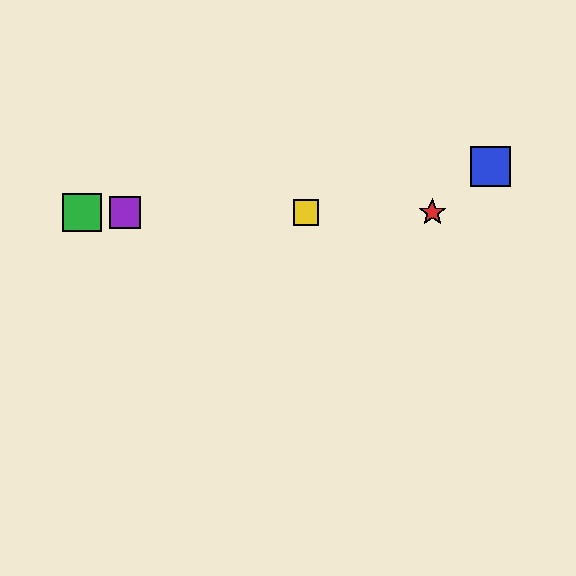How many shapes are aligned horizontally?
4 shapes (the red star, the green square, the yellow square, the purple square) are aligned horizontally.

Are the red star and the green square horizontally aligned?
Yes, both are at y≈212.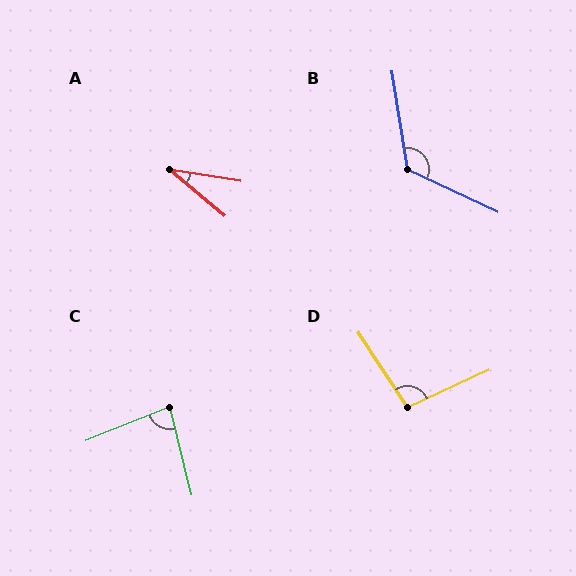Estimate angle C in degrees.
Approximately 82 degrees.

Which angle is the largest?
B, at approximately 124 degrees.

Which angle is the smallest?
A, at approximately 31 degrees.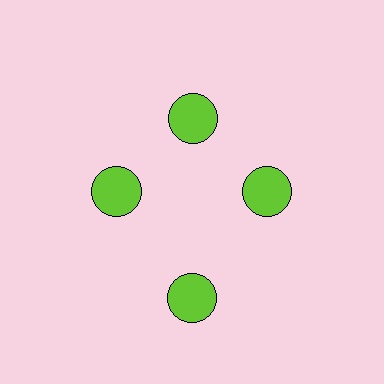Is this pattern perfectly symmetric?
No. The 4 lime circles are arranged in a ring, but one element near the 6 o'clock position is pushed outward from the center, breaking the 4-fold rotational symmetry.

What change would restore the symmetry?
The symmetry would be restored by moving it inward, back onto the ring so that all 4 circles sit at equal angles and equal distance from the center.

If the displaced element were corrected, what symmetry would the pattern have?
It would have 4-fold rotational symmetry — the pattern would map onto itself every 90 degrees.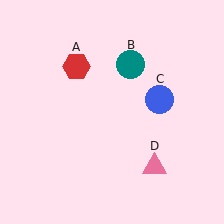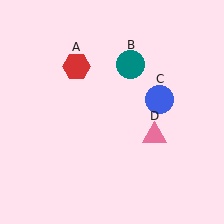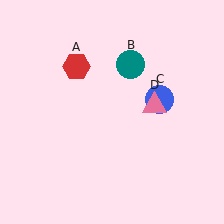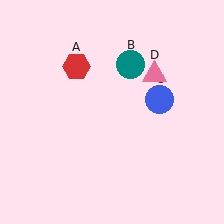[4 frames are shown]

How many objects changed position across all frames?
1 object changed position: pink triangle (object D).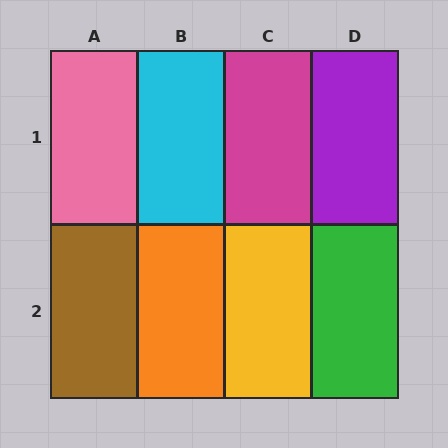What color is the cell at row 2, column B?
Orange.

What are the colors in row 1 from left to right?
Pink, cyan, magenta, purple.